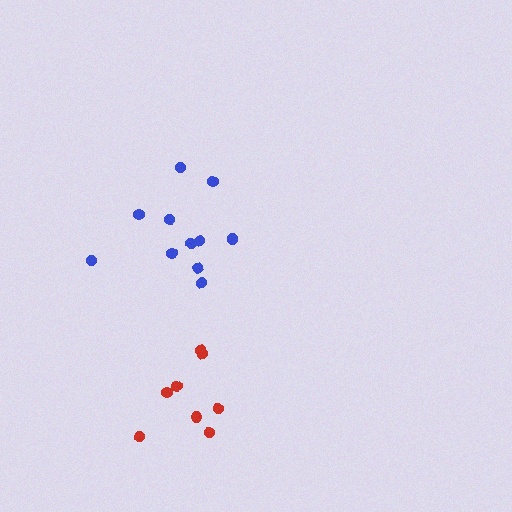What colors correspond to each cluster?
The clusters are colored: blue, red.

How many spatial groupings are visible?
There are 2 spatial groupings.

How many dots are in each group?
Group 1: 12 dots, Group 2: 8 dots (20 total).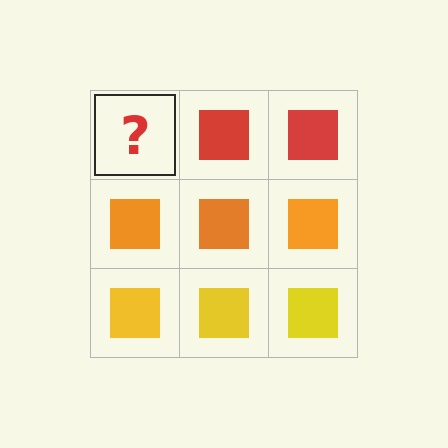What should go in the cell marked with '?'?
The missing cell should contain a red square.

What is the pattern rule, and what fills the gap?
The rule is that each row has a consistent color. The gap should be filled with a red square.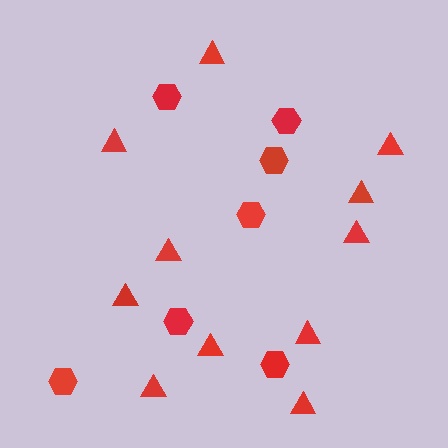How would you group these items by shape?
There are 2 groups: one group of hexagons (7) and one group of triangles (11).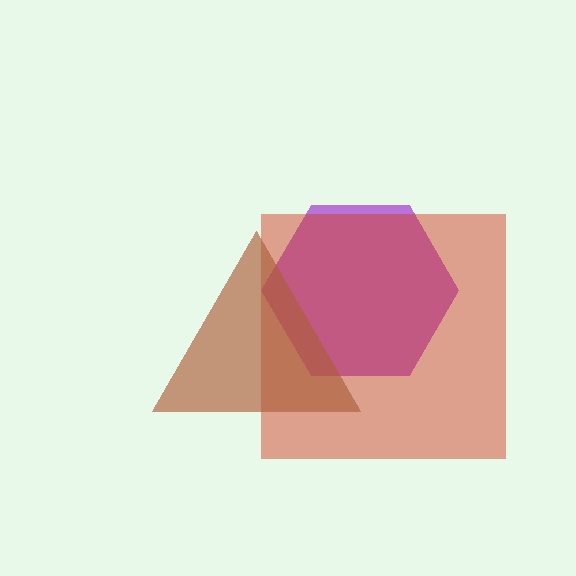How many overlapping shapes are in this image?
There are 3 overlapping shapes in the image.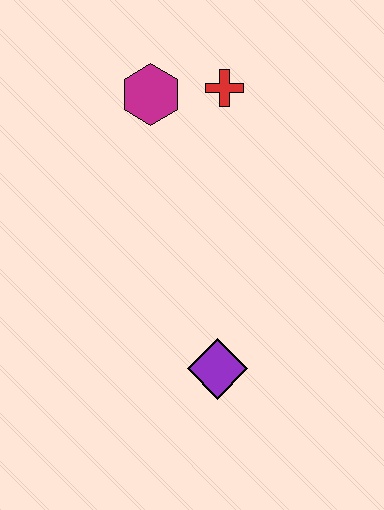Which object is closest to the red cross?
The magenta hexagon is closest to the red cross.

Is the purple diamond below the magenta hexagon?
Yes